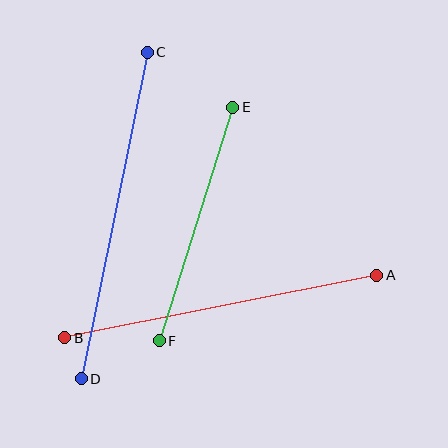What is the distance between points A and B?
The distance is approximately 319 pixels.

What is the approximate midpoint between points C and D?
The midpoint is at approximately (114, 216) pixels.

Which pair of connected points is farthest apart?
Points C and D are farthest apart.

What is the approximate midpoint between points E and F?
The midpoint is at approximately (196, 224) pixels.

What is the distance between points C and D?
The distance is approximately 333 pixels.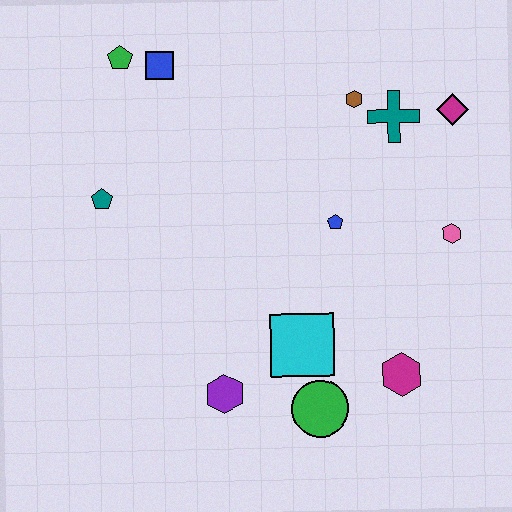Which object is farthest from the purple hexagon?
The magenta diamond is farthest from the purple hexagon.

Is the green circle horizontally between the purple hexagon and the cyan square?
No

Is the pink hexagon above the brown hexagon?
No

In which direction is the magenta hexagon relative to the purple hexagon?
The magenta hexagon is to the right of the purple hexagon.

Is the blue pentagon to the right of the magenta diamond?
No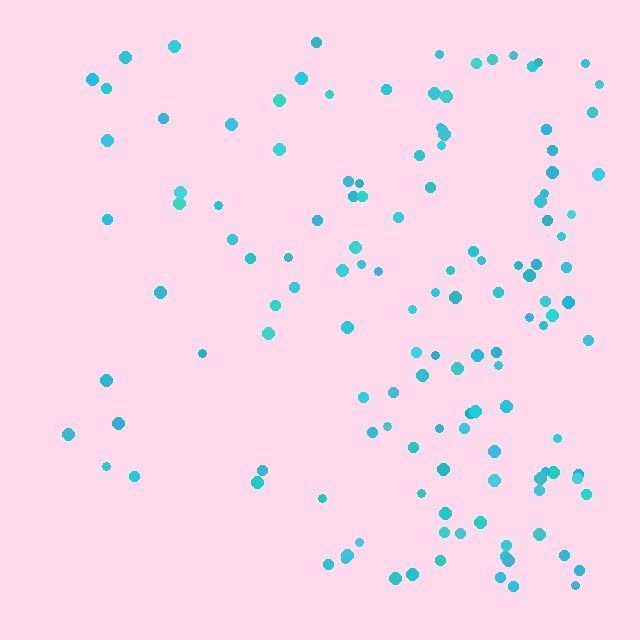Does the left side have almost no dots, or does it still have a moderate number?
Still a moderate number, just noticeably fewer than the right.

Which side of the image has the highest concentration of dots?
The right.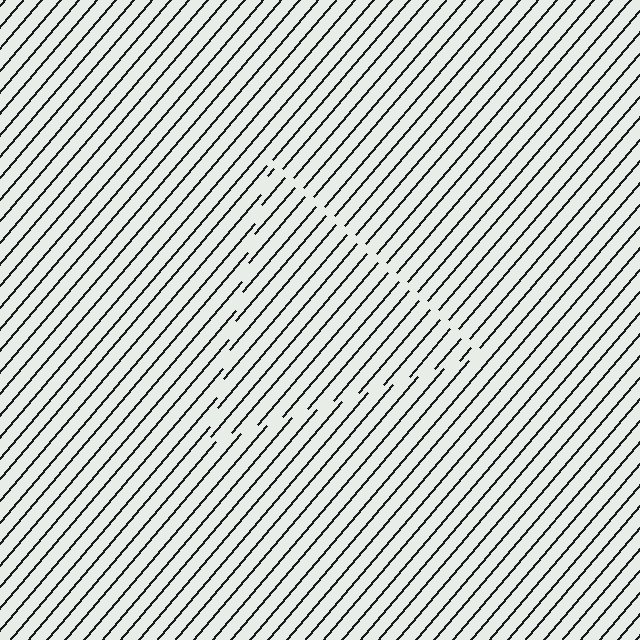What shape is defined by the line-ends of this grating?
An illusory triangle. The interior of the shape contains the same grating, shifted by half a period — the contour is defined by the phase discontinuity where line-ends from the inner and outer gratings abut.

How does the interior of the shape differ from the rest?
The interior of the shape contains the same grating, shifted by half a period — the contour is defined by the phase discontinuity where line-ends from the inner and outer gratings abut.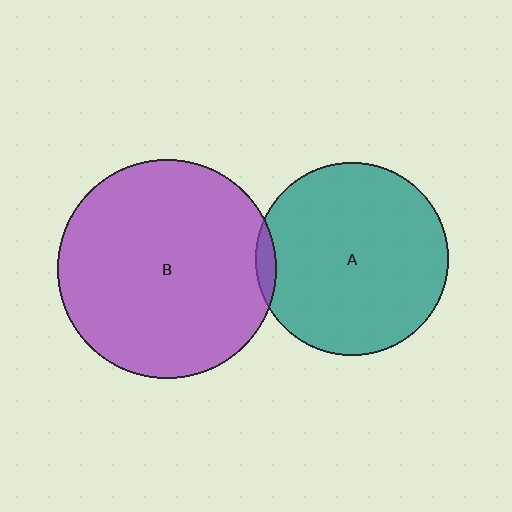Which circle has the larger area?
Circle B (purple).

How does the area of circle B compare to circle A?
Approximately 1.3 times.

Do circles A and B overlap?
Yes.